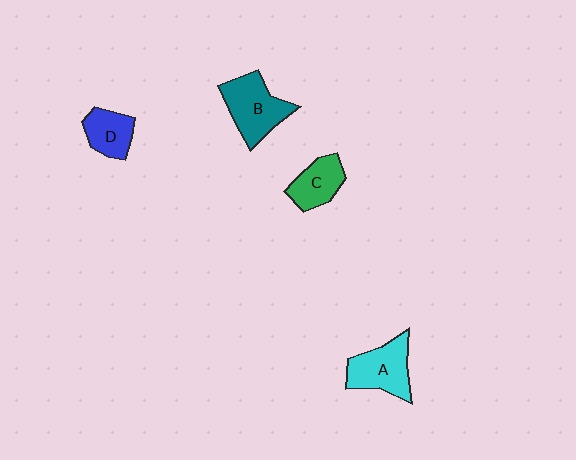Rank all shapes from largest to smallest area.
From largest to smallest: B (teal), A (cyan), C (green), D (blue).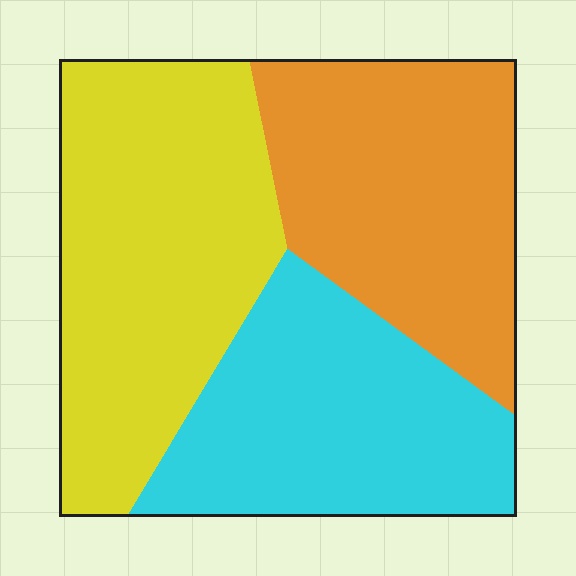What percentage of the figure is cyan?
Cyan covers 30% of the figure.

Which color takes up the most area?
Yellow, at roughly 40%.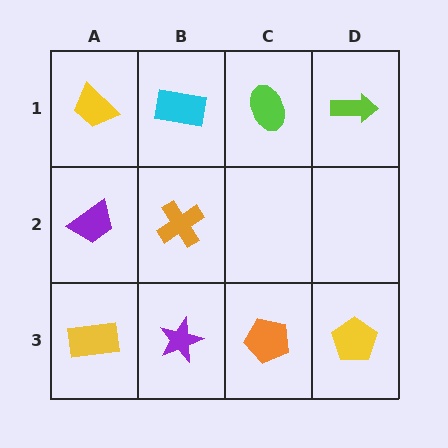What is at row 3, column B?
A purple star.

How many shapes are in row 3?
4 shapes.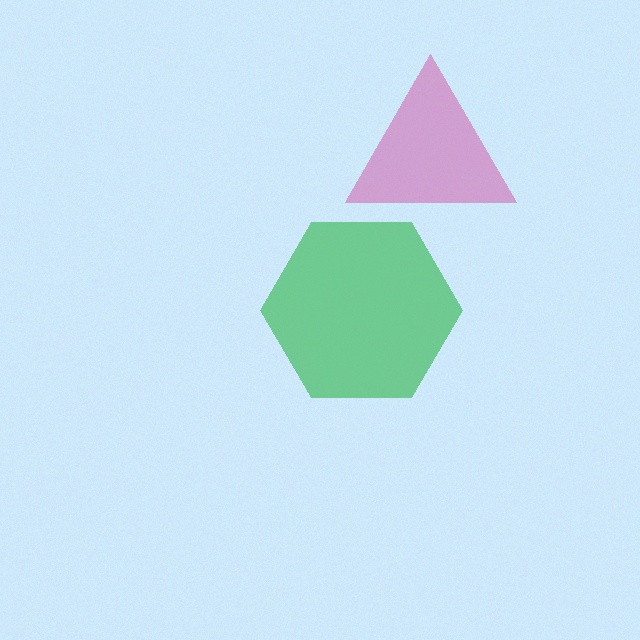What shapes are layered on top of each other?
The layered shapes are: a green hexagon, a magenta triangle.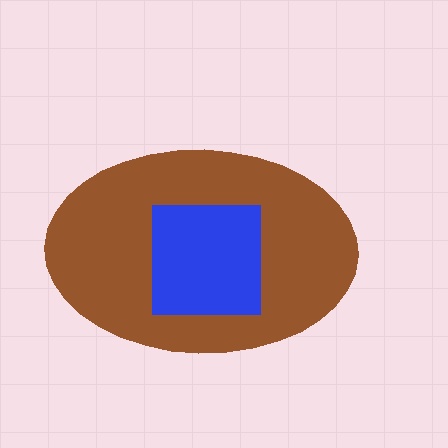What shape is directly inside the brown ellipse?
The blue square.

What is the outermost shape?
The brown ellipse.